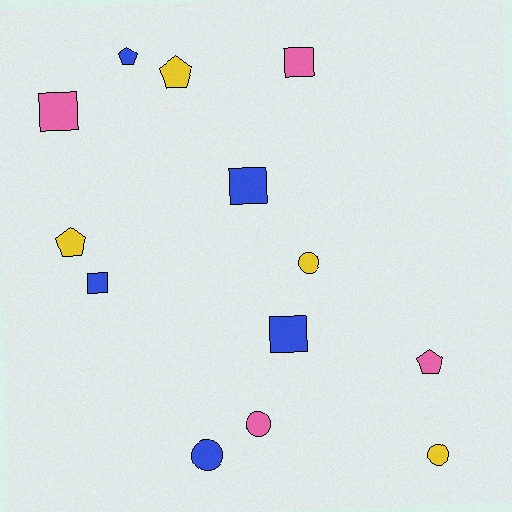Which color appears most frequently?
Blue, with 5 objects.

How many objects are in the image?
There are 13 objects.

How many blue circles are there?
There is 1 blue circle.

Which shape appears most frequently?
Square, with 5 objects.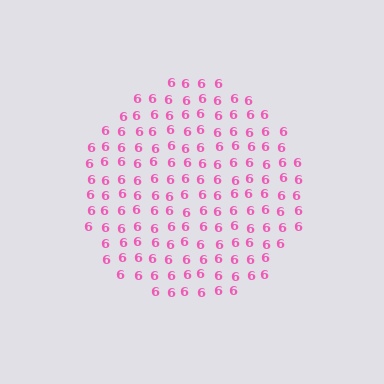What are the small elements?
The small elements are digit 6's.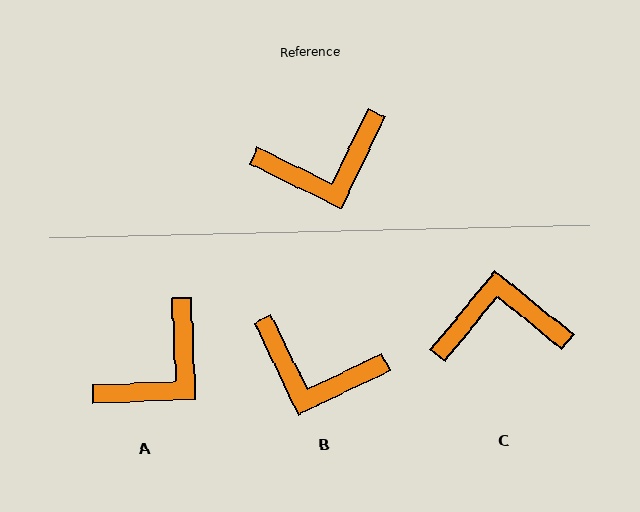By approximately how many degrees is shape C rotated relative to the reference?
Approximately 167 degrees counter-clockwise.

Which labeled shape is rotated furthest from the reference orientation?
C, about 167 degrees away.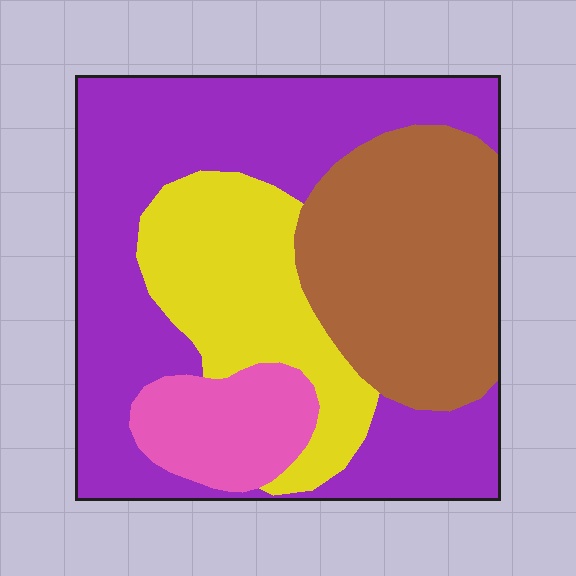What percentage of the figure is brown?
Brown covers roughly 25% of the figure.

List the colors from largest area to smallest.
From largest to smallest: purple, brown, yellow, pink.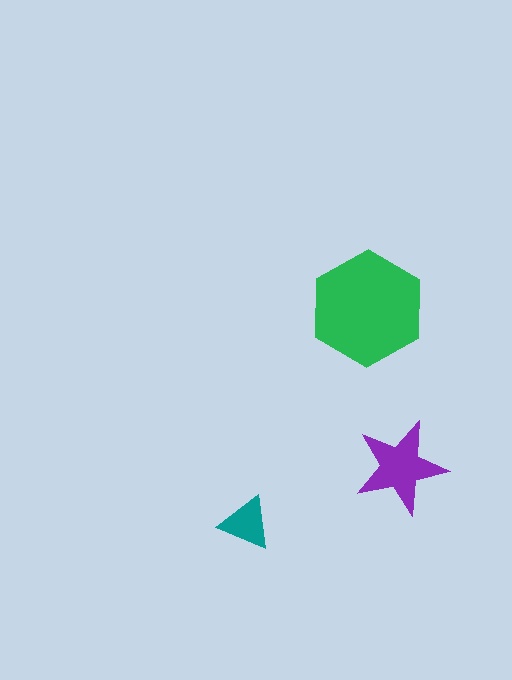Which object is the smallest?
The teal triangle.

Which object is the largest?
The green hexagon.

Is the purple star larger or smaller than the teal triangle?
Larger.